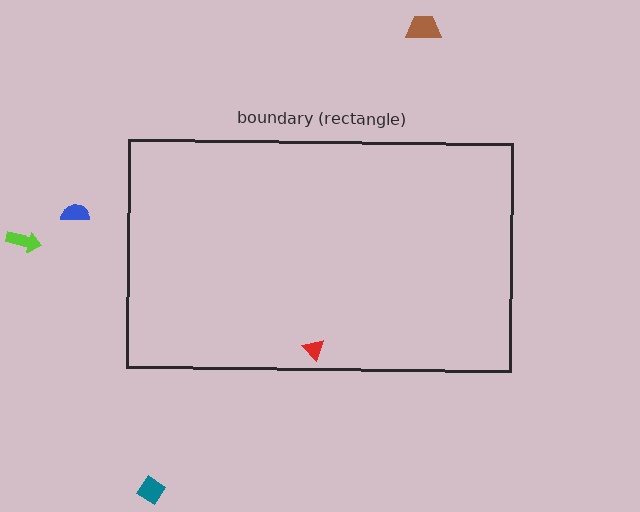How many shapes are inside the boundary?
1 inside, 4 outside.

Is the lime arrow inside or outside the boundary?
Outside.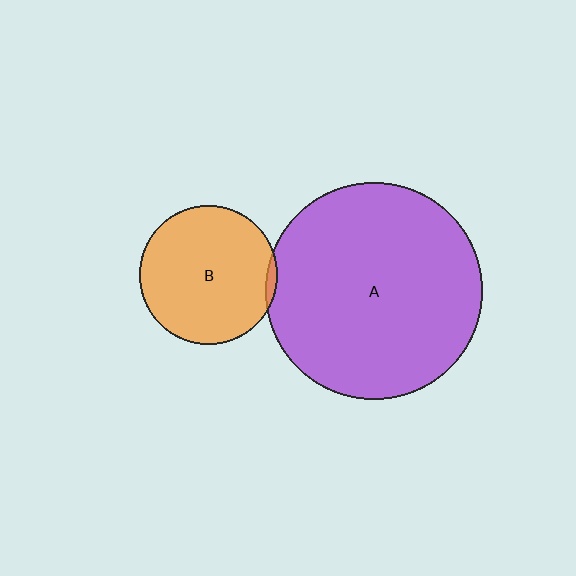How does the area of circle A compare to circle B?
Approximately 2.5 times.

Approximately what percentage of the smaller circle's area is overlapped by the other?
Approximately 5%.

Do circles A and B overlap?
Yes.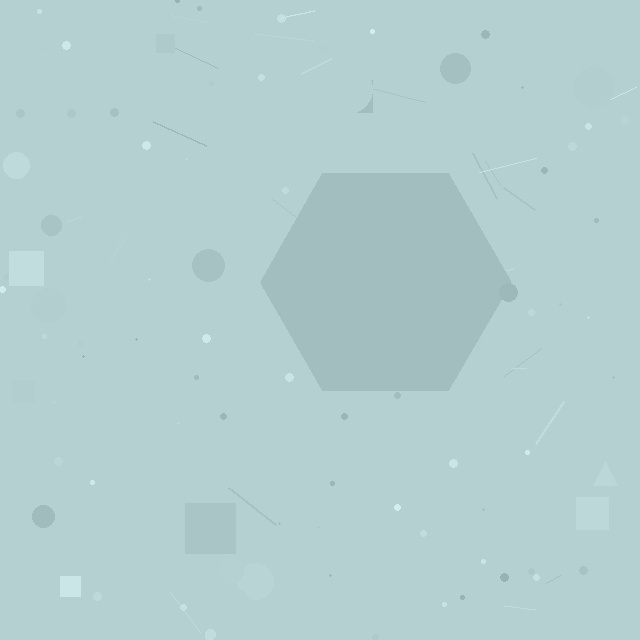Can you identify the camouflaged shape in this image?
The camouflaged shape is a hexagon.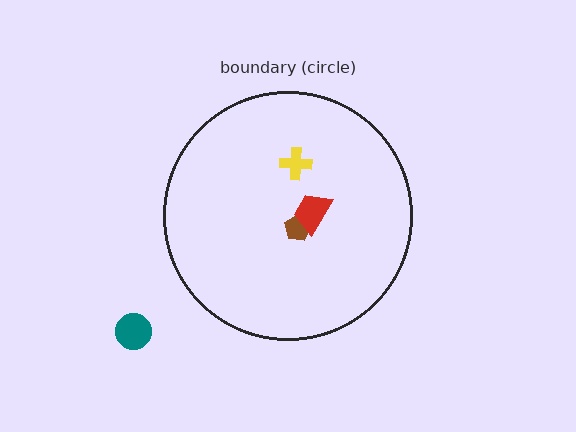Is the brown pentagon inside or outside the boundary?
Inside.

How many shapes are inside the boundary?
3 inside, 1 outside.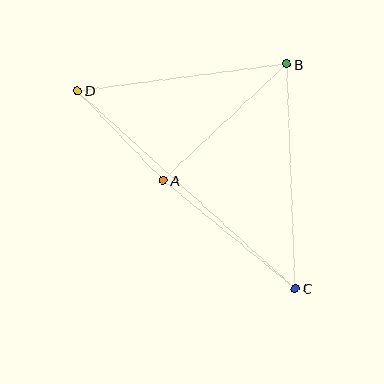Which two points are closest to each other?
Points A and D are closest to each other.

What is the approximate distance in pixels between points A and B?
The distance between A and B is approximately 170 pixels.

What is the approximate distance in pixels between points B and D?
The distance between B and D is approximately 211 pixels.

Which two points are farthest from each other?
Points C and D are farthest from each other.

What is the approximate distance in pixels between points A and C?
The distance between A and C is approximately 170 pixels.